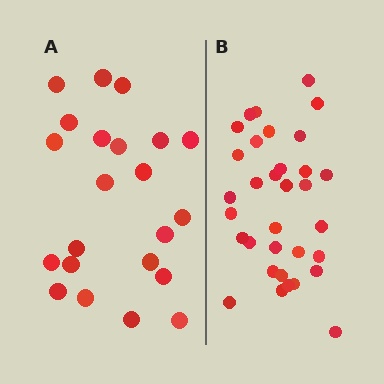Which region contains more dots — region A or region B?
Region B (the right region) has more dots.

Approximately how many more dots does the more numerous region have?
Region B has roughly 12 or so more dots than region A.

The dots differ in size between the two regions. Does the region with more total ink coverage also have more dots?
No. Region A has more total ink coverage because its dots are larger, but region B actually contains more individual dots. Total area can be misleading — the number of items is what matters here.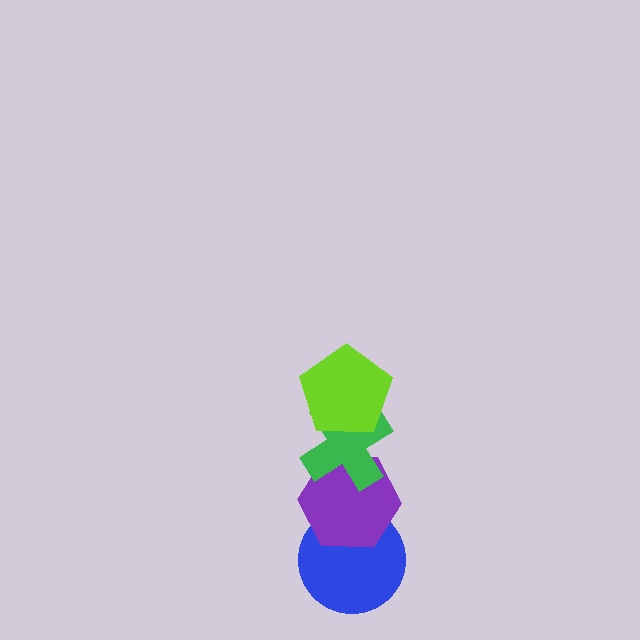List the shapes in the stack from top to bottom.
From top to bottom: the lime pentagon, the green cross, the purple hexagon, the blue circle.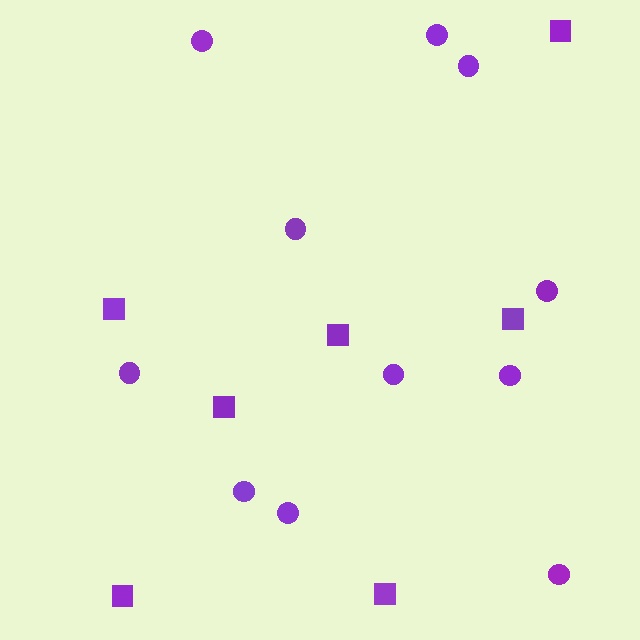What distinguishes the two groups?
There are 2 groups: one group of circles (11) and one group of squares (7).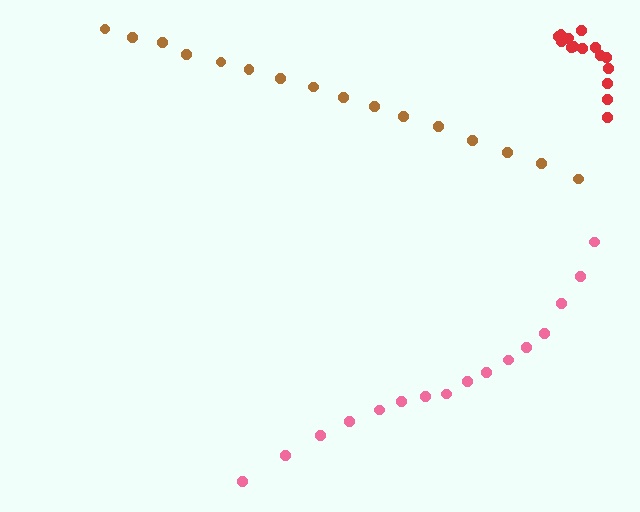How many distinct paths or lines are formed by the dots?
There are 3 distinct paths.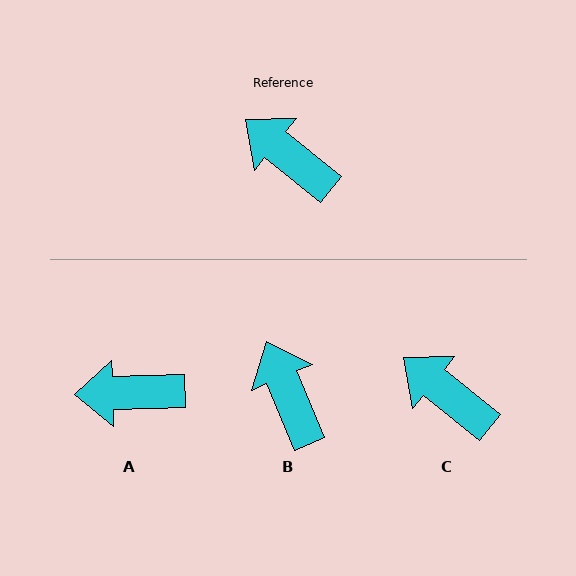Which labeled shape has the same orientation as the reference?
C.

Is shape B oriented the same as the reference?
No, it is off by about 28 degrees.